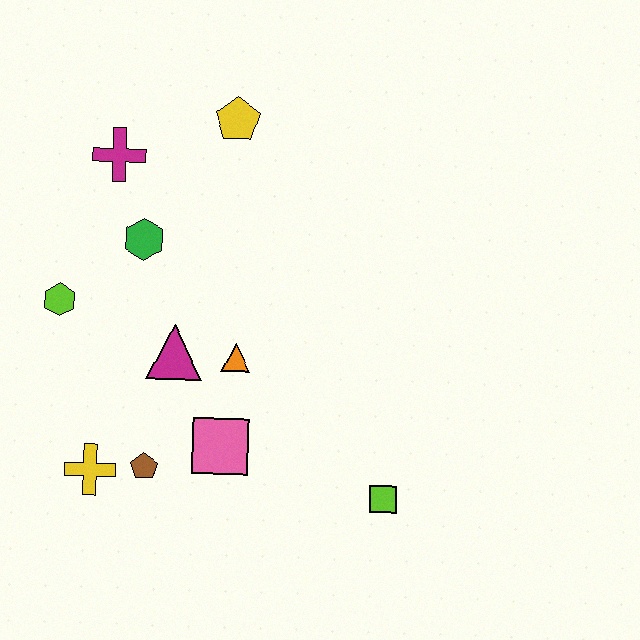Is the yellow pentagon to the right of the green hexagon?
Yes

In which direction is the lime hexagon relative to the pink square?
The lime hexagon is to the left of the pink square.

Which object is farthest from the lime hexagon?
The lime square is farthest from the lime hexagon.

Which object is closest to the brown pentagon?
The yellow cross is closest to the brown pentagon.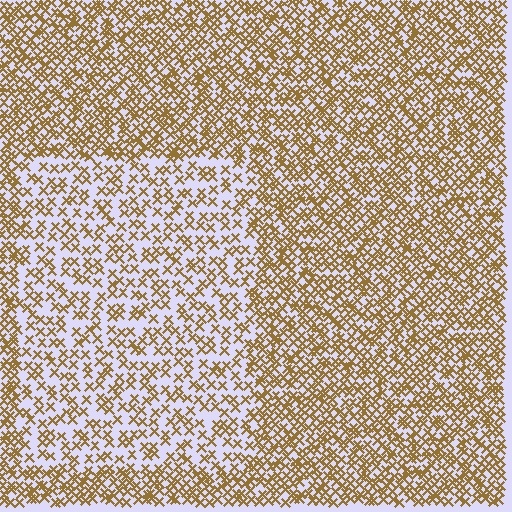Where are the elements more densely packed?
The elements are more densely packed outside the rectangle boundary.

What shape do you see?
I see a rectangle.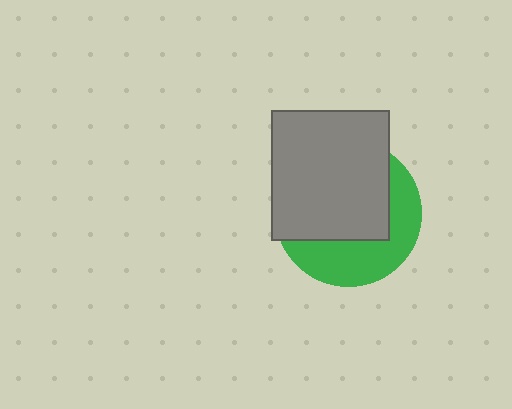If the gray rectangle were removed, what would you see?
You would see the complete green circle.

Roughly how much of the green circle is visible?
A small part of it is visible (roughly 40%).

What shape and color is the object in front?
The object in front is a gray rectangle.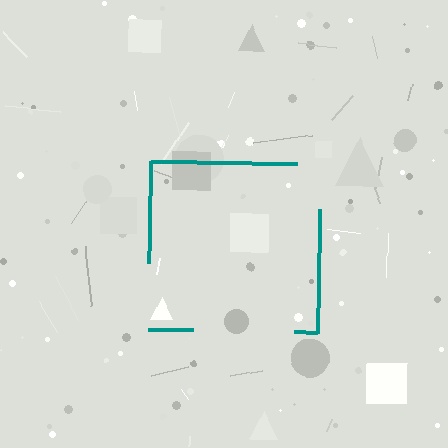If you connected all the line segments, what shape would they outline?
They would outline a square.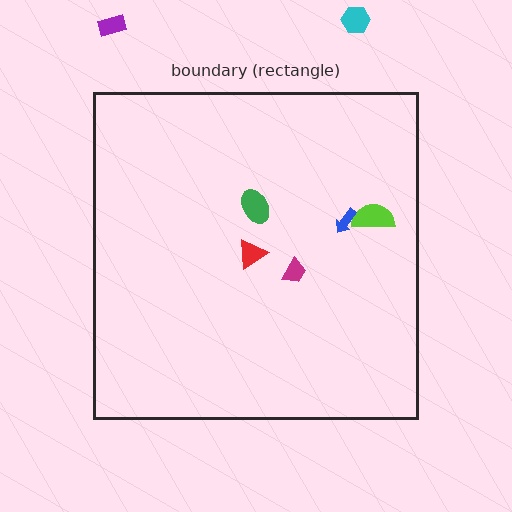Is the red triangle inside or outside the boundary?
Inside.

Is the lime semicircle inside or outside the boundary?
Inside.